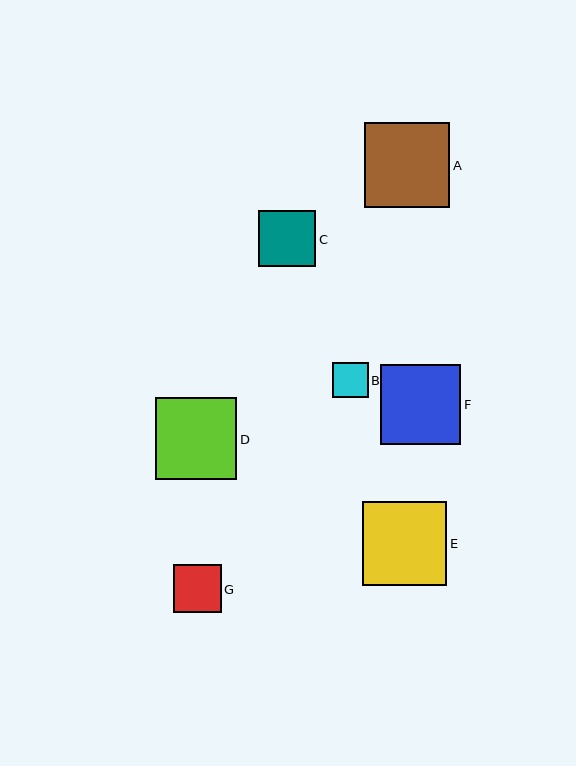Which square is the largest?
Square A is the largest with a size of approximately 85 pixels.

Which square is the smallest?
Square B is the smallest with a size of approximately 36 pixels.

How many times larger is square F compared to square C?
Square F is approximately 1.4 times the size of square C.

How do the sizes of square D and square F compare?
Square D and square F are approximately the same size.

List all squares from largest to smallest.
From largest to smallest: A, E, D, F, C, G, B.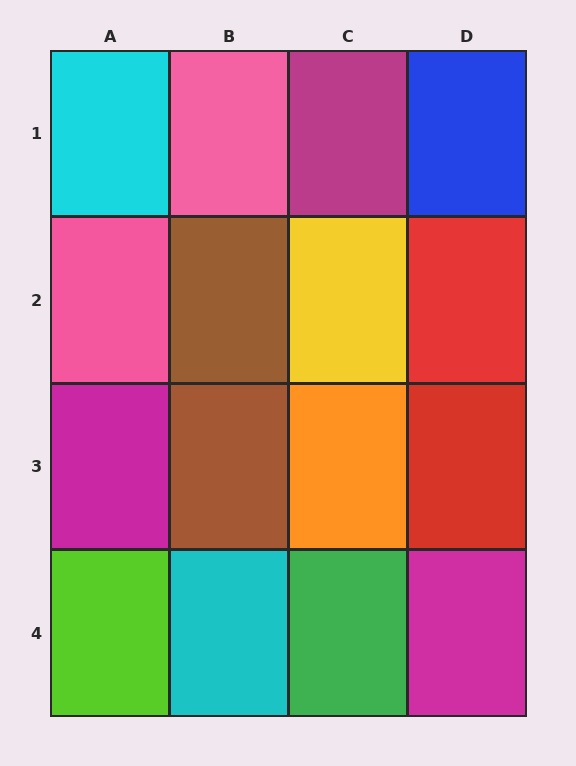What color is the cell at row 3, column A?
Magenta.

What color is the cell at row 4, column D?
Magenta.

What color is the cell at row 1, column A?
Cyan.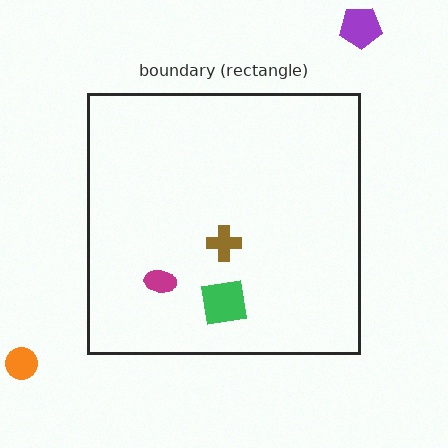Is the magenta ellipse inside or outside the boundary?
Inside.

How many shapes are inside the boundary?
3 inside, 2 outside.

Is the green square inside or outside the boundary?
Inside.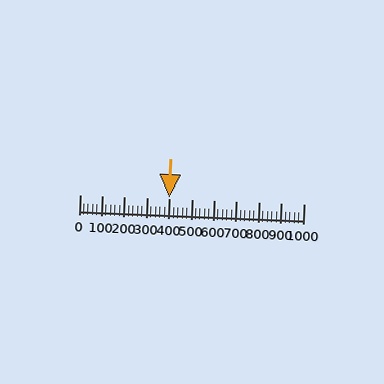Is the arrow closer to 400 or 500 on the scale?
The arrow is closer to 400.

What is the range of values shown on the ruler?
The ruler shows values from 0 to 1000.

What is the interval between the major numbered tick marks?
The major tick marks are spaced 100 units apart.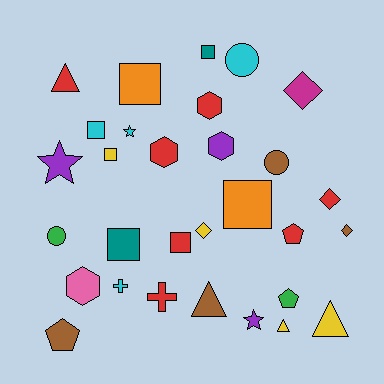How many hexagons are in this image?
There are 4 hexagons.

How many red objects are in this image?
There are 7 red objects.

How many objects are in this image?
There are 30 objects.